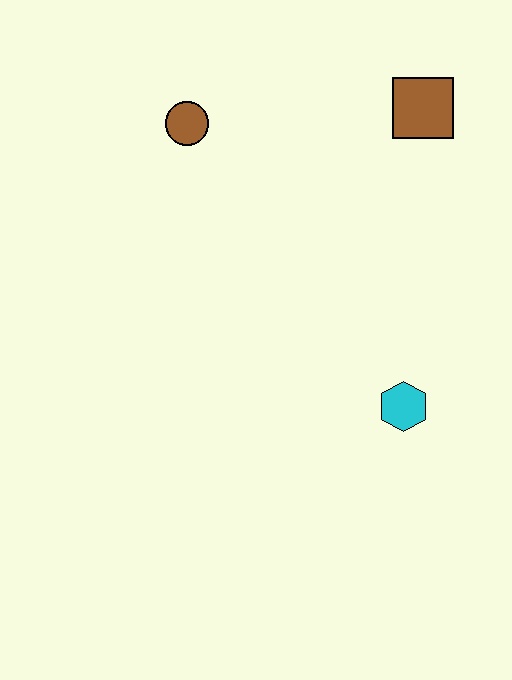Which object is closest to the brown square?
The brown circle is closest to the brown square.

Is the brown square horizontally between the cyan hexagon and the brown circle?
No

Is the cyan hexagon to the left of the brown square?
Yes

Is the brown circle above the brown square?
No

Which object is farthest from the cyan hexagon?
The brown circle is farthest from the cyan hexagon.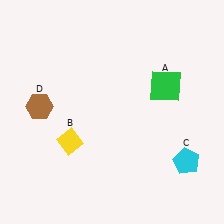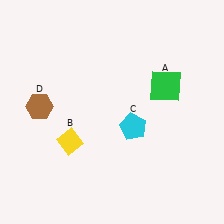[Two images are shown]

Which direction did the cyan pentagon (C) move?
The cyan pentagon (C) moved left.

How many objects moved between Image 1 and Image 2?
1 object moved between the two images.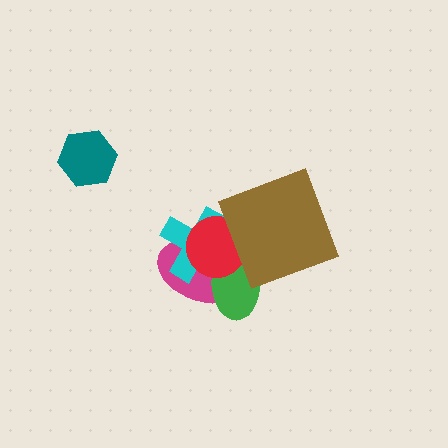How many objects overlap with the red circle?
4 objects overlap with the red circle.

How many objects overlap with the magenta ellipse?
4 objects overlap with the magenta ellipse.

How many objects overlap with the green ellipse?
4 objects overlap with the green ellipse.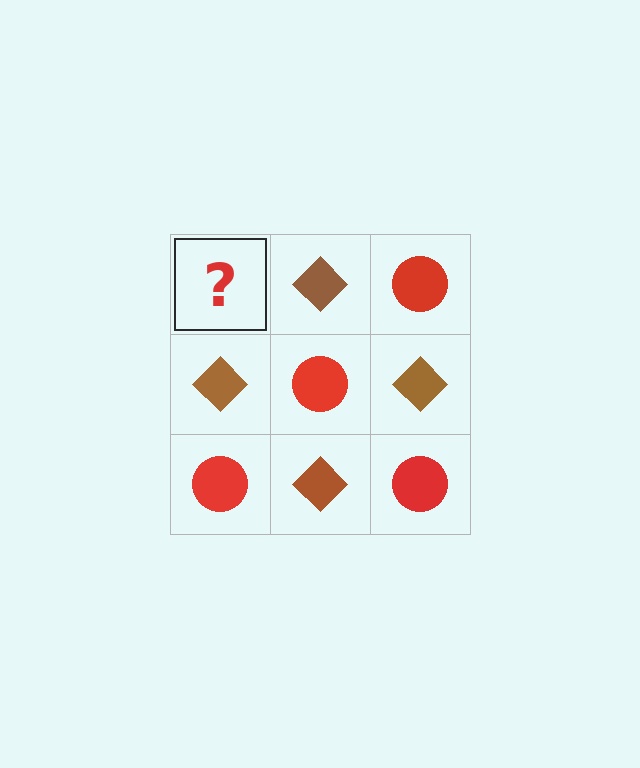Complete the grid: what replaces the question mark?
The question mark should be replaced with a red circle.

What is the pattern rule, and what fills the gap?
The rule is that it alternates red circle and brown diamond in a checkerboard pattern. The gap should be filled with a red circle.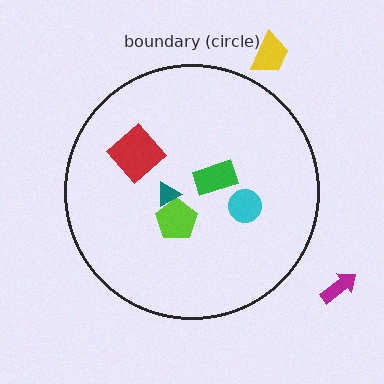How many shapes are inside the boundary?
5 inside, 2 outside.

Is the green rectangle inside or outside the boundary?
Inside.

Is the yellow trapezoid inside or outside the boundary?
Outside.